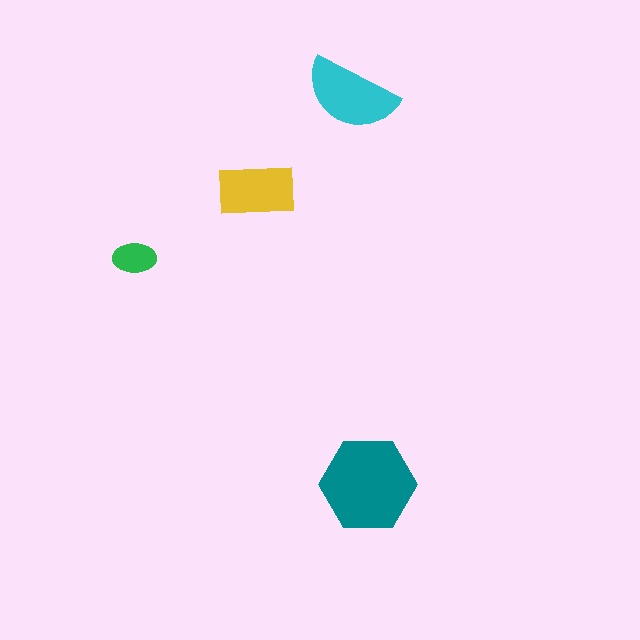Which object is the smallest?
The green ellipse.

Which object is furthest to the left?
The green ellipse is leftmost.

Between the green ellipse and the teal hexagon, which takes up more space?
The teal hexagon.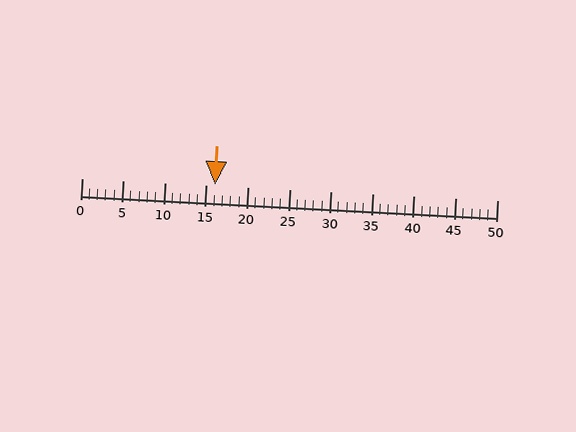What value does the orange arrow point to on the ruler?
The orange arrow points to approximately 16.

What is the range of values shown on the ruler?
The ruler shows values from 0 to 50.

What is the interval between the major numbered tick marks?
The major tick marks are spaced 5 units apart.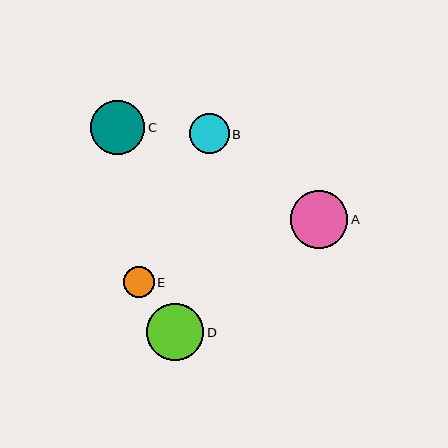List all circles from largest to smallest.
From largest to smallest: A, D, C, B, E.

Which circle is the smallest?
Circle E is the smallest with a size of approximately 31 pixels.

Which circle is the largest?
Circle A is the largest with a size of approximately 57 pixels.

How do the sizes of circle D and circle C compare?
Circle D and circle C are approximately the same size.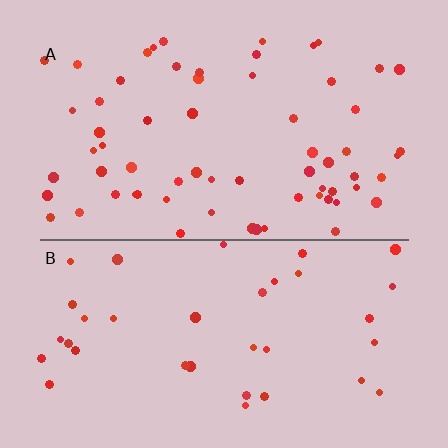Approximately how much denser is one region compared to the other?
Approximately 1.8× — region A over region B.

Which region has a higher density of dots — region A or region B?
A (the top).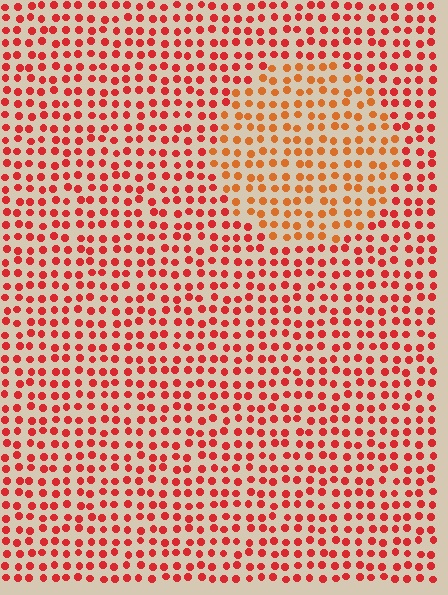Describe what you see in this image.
The image is filled with small red elements in a uniform arrangement. A circle-shaped region is visible where the elements are tinted to a slightly different hue, forming a subtle color boundary.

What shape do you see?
I see a circle.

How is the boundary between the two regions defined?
The boundary is defined purely by a slight shift in hue (about 26 degrees). Spacing, size, and orientation are identical on both sides.